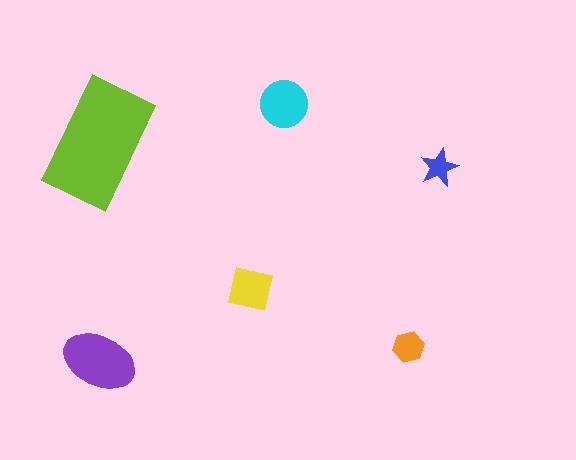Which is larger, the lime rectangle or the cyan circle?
The lime rectangle.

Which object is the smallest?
The blue star.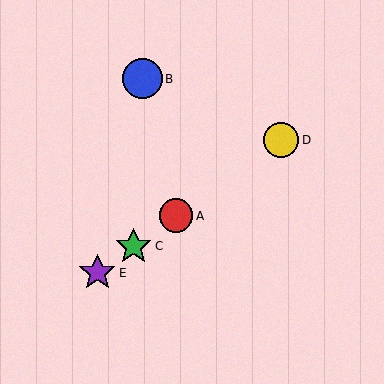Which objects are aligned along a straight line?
Objects A, C, D, E are aligned along a straight line.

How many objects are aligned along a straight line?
4 objects (A, C, D, E) are aligned along a straight line.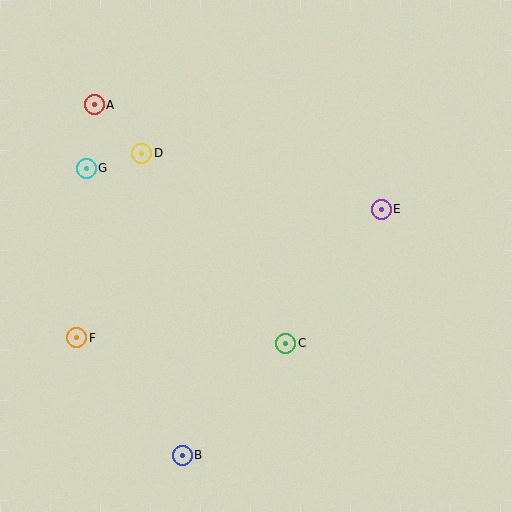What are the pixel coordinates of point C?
Point C is at (286, 343).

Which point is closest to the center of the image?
Point C at (286, 343) is closest to the center.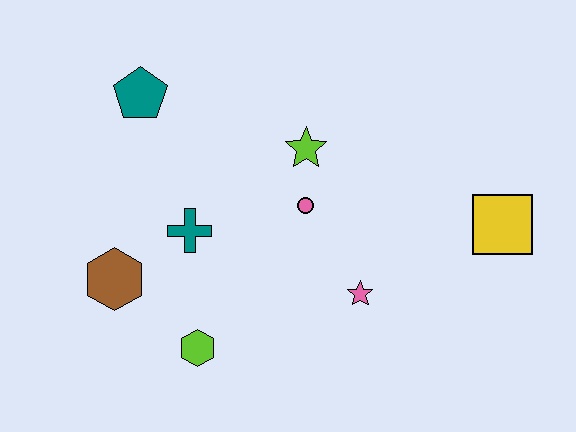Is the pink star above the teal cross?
No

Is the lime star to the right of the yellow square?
No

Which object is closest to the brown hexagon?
The teal cross is closest to the brown hexagon.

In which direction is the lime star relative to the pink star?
The lime star is above the pink star.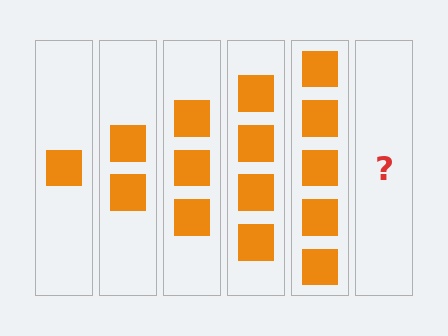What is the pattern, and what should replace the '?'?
The pattern is that each step adds one more square. The '?' should be 6 squares.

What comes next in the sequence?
The next element should be 6 squares.